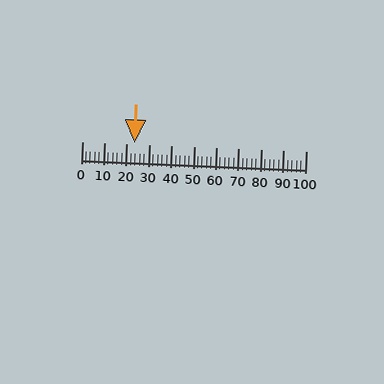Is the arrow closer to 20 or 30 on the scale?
The arrow is closer to 20.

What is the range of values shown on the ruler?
The ruler shows values from 0 to 100.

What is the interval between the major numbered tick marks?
The major tick marks are spaced 10 units apart.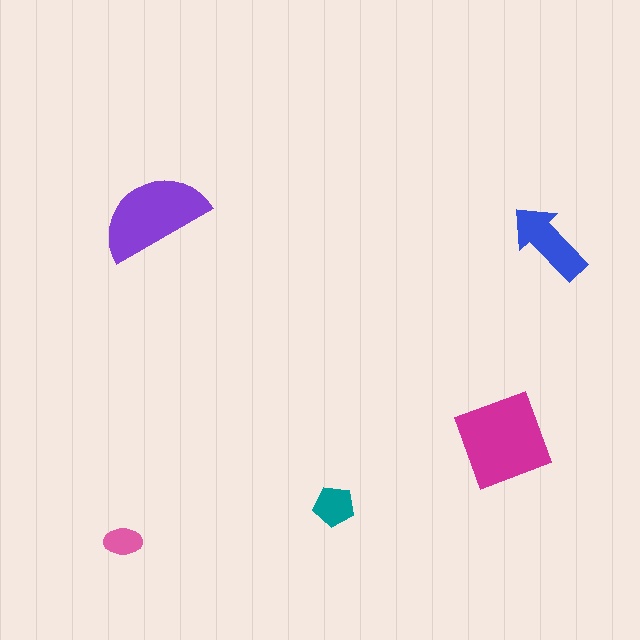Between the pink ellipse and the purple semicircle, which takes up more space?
The purple semicircle.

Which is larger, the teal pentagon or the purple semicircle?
The purple semicircle.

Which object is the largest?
The magenta square.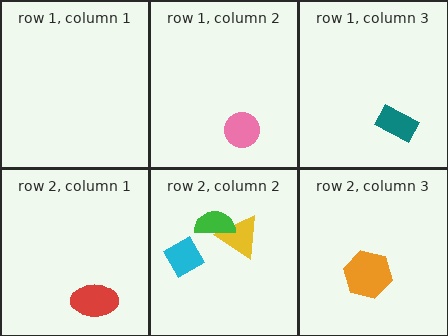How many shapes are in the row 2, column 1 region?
1.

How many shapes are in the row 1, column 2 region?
1.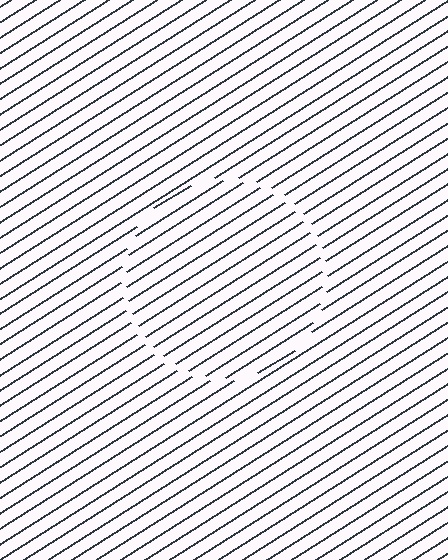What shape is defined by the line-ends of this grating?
An illusory circle. The interior of the shape contains the same grating, shifted by half a period — the contour is defined by the phase discontinuity where line-ends from the inner and outer gratings abut.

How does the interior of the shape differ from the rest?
The interior of the shape contains the same grating, shifted by half a period — the contour is defined by the phase discontinuity where line-ends from the inner and outer gratings abut.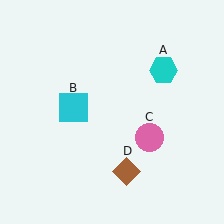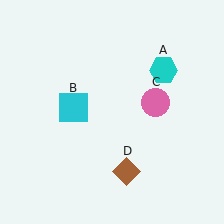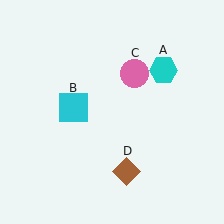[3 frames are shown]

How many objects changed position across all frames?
1 object changed position: pink circle (object C).